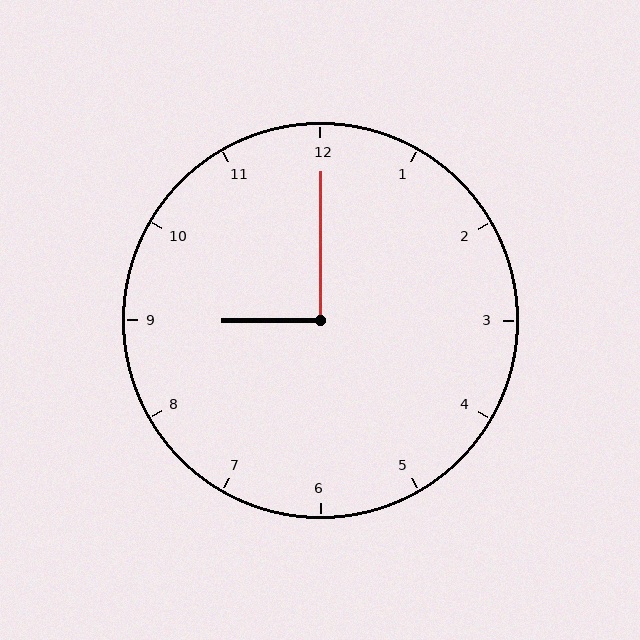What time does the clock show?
9:00.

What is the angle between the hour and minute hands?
Approximately 90 degrees.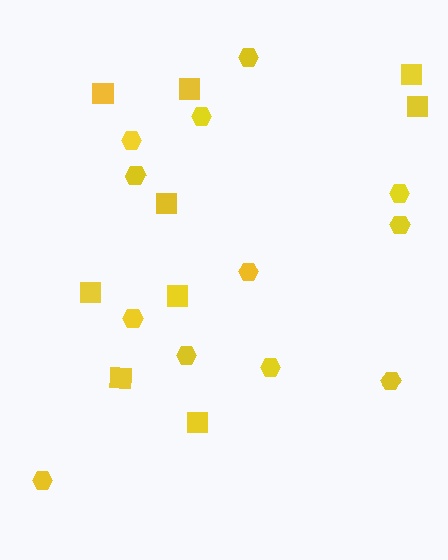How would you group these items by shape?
There are 2 groups: one group of squares (9) and one group of hexagons (12).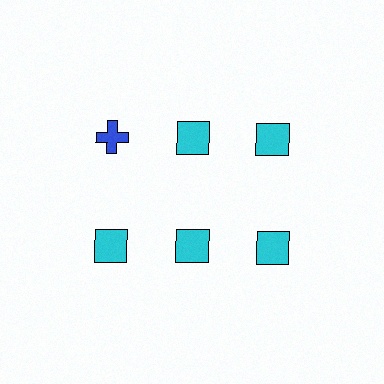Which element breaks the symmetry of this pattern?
The blue cross in the top row, leftmost column breaks the symmetry. All other shapes are cyan squares.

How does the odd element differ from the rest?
It differs in both color (blue instead of cyan) and shape (cross instead of square).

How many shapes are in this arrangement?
There are 6 shapes arranged in a grid pattern.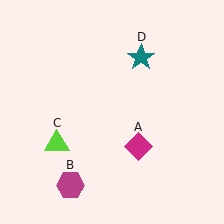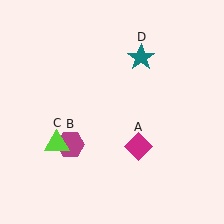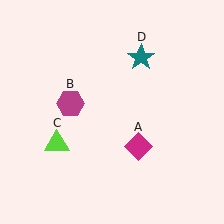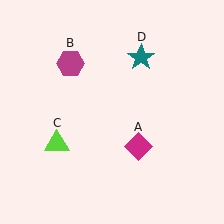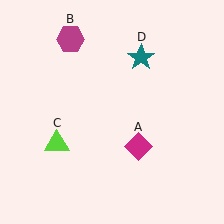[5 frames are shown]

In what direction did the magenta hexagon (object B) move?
The magenta hexagon (object B) moved up.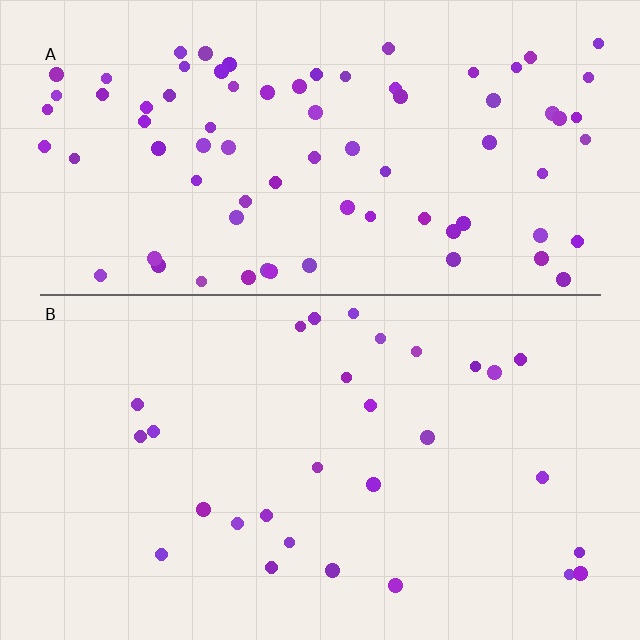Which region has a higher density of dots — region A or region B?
A (the top).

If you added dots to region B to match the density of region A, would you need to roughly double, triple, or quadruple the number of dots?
Approximately triple.